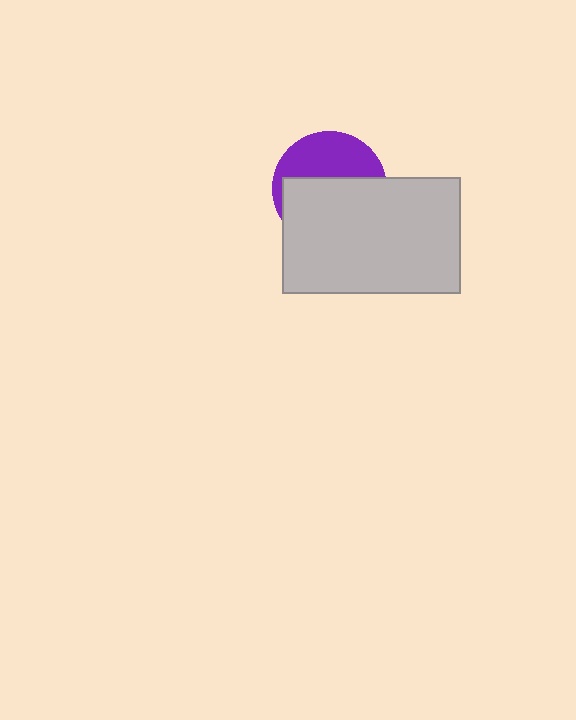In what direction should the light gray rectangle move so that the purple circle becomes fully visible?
The light gray rectangle should move down. That is the shortest direction to clear the overlap and leave the purple circle fully visible.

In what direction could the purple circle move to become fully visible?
The purple circle could move up. That would shift it out from behind the light gray rectangle entirely.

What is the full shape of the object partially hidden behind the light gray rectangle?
The partially hidden object is a purple circle.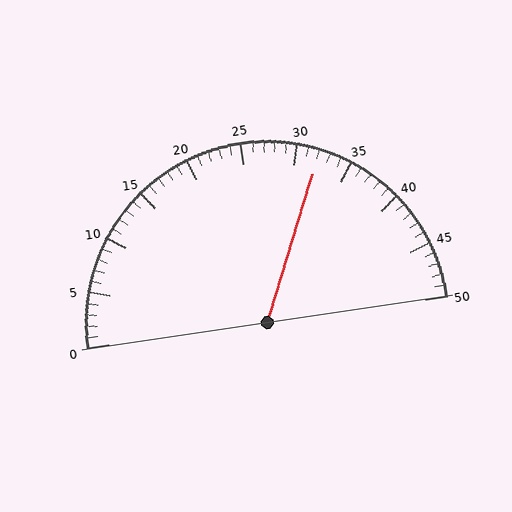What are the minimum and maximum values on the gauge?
The gauge ranges from 0 to 50.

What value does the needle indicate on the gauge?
The needle indicates approximately 32.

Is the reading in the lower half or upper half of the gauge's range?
The reading is in the upper half of the range (0 to 50).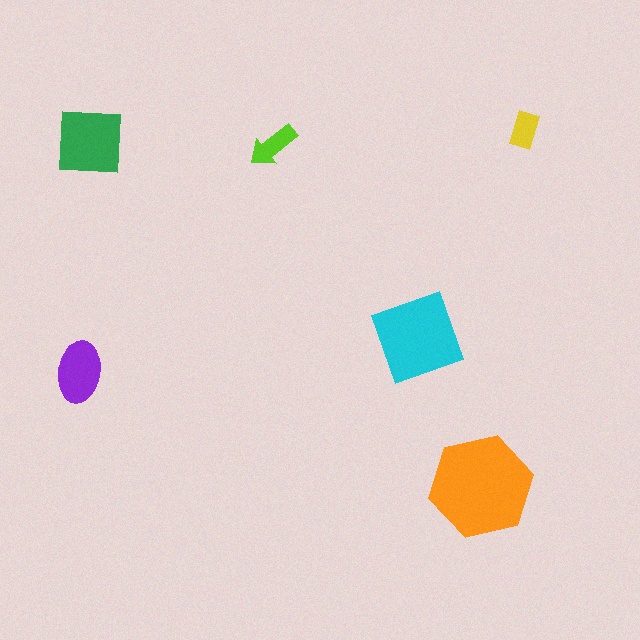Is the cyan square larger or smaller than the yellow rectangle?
Larger.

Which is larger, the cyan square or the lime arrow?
The cyan square.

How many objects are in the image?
There are 6 objects in the image.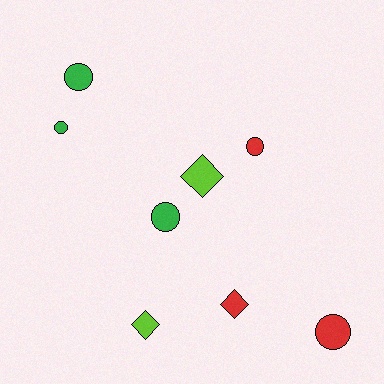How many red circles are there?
There are 2 red circles.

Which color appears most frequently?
Red, with 3 objects.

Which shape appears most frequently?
Circle, with 5 objects.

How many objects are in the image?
There are 8 objects.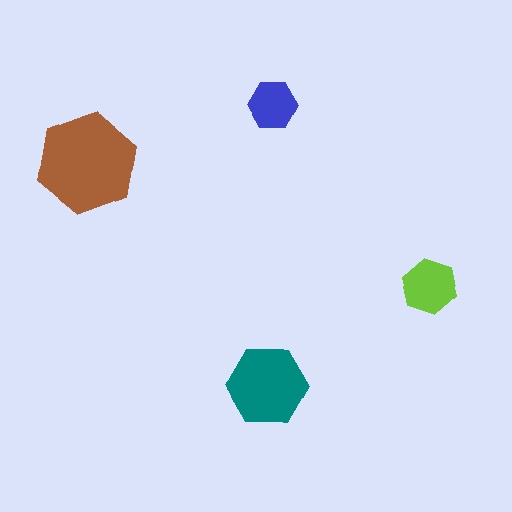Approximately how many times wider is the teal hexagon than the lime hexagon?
About 1.5 times wider.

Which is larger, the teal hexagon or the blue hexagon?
The teal one.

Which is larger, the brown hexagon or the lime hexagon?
The brown one.